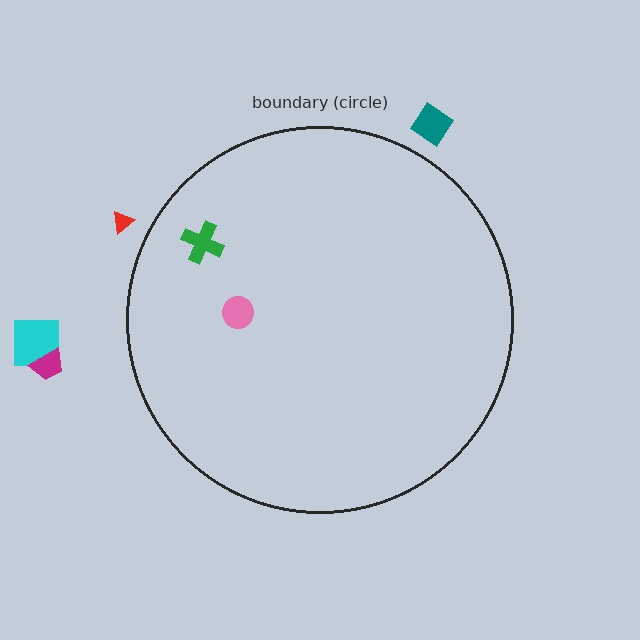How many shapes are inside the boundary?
2 inside, 4 outside.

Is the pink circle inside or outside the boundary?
Inside.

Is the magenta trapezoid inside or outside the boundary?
Outside.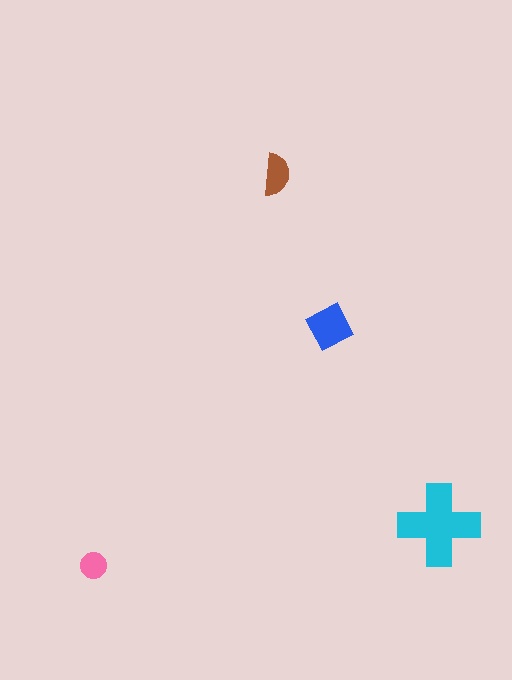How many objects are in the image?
There are 4 objects in the image.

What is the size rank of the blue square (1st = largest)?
2nd.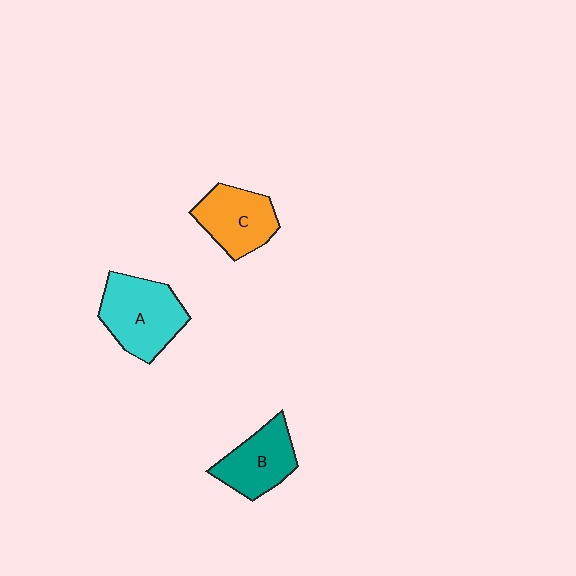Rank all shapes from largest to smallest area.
From largest to smallest: A (cyan), C (orange), B (teal).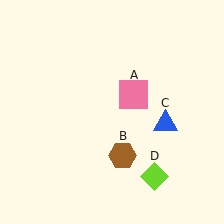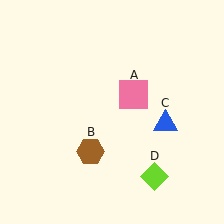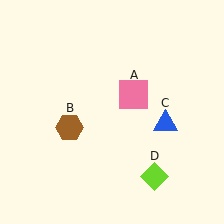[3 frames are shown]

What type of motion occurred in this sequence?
The brown hexagon (object B) rotated clockwise around the center of the scene.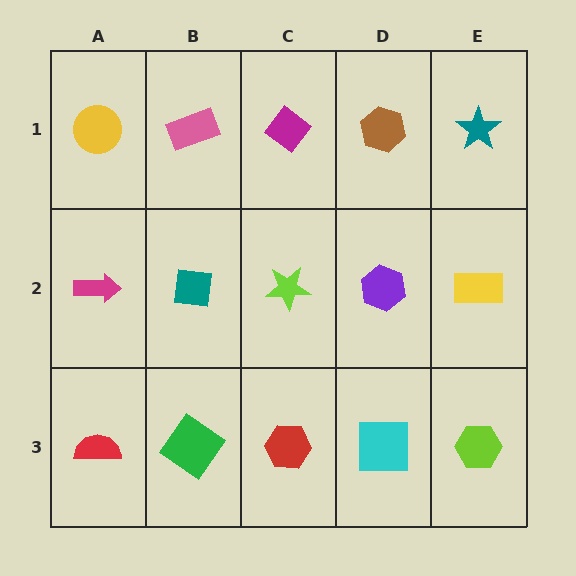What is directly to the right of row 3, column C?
A cyan square.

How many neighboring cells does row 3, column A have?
2.